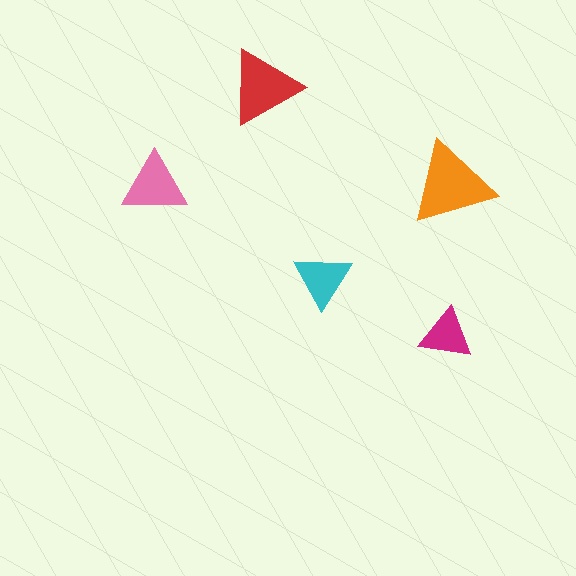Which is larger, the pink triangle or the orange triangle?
The orange one.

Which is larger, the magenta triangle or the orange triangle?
The orange one.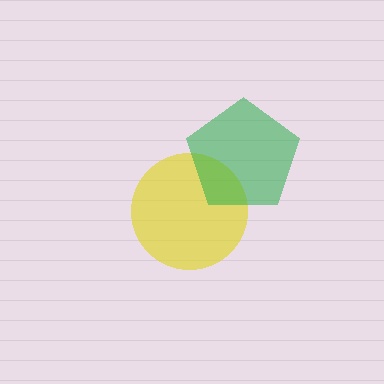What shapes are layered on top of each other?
The layered shapes are: a yellow circle, a green pentagon.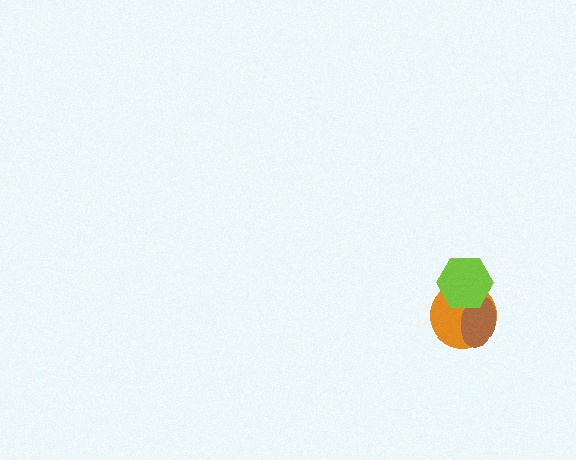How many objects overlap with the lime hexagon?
2 objects overlap with the lime hexagon.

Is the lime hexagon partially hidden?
No, no other shape covers it.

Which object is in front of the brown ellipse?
The lime hexagon is in front of the brown ellipse.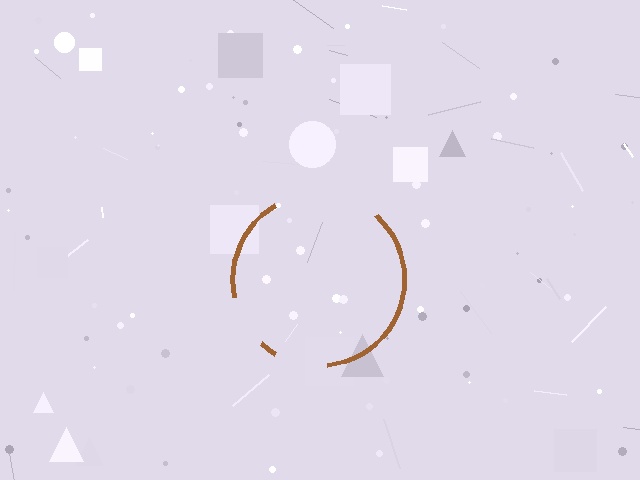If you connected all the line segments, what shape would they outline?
They would outline a circle.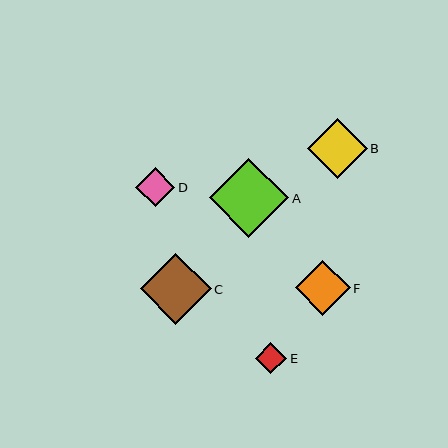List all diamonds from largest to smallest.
From largest to smallest: A, C, B, F, D, E.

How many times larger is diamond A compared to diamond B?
Diamond A is approximately 1.3 times the size of diamond B.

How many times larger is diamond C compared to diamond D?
Diamond C is approximately 1.8 times the size of diamond D.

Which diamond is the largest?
Diamond A is the largest with a size of approximately 79 pixels.